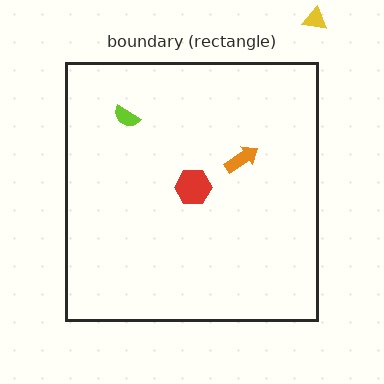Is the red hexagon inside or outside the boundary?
Inside.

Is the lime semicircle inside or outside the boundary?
Inside.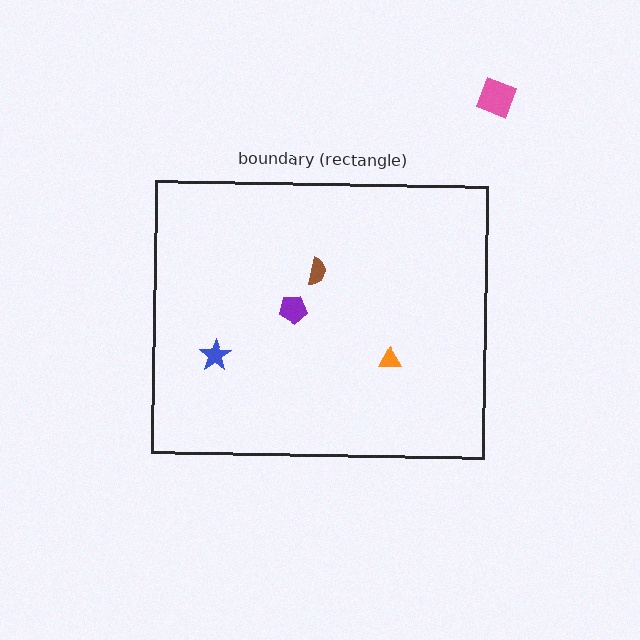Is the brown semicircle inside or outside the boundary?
Inside.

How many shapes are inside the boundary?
4 inside, 1 outside.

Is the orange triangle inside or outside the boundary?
Inside.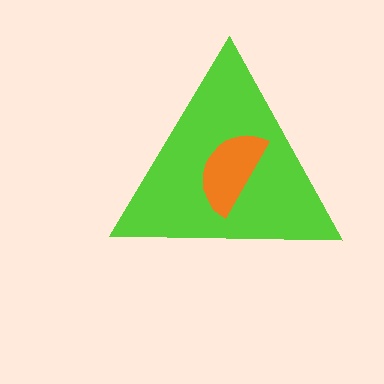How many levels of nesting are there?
2.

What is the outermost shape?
The lime triangle.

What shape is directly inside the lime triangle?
The orange semicircle.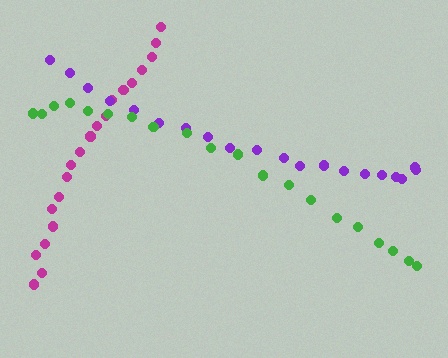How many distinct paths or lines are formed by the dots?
There are 3 distinct paths.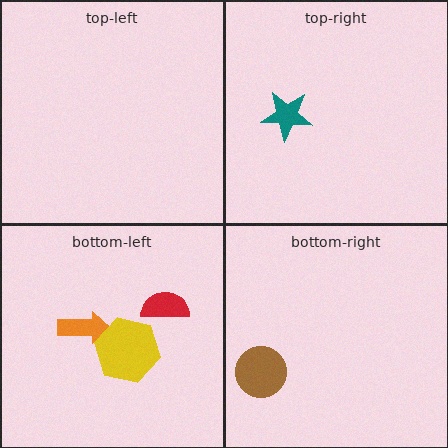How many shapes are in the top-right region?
1.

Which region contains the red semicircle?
The bottom-left region.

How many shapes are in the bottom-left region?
3.